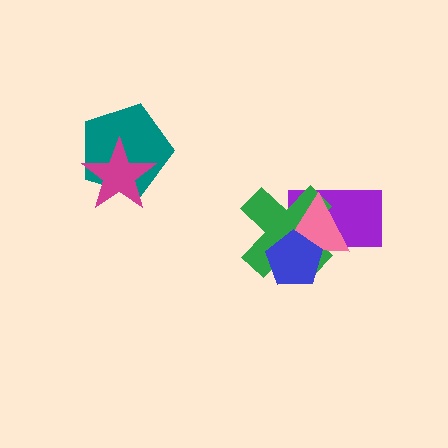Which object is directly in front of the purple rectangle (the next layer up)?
The green cross is directly in front of the purple rectangle.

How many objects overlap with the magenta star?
1 object overlaps with the magenta star.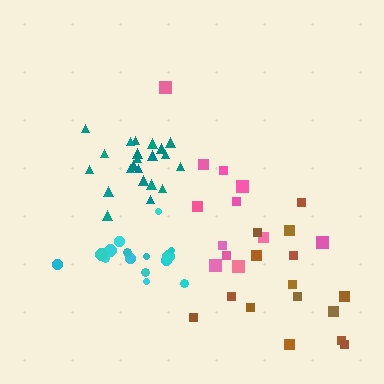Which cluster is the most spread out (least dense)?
Brown.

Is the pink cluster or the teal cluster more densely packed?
Teal.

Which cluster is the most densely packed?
Teal.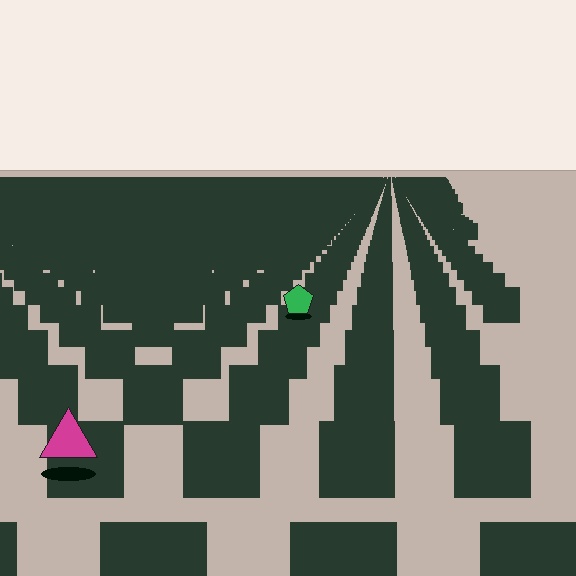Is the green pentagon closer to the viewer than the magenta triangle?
No. The magenta triangle is closer — you can tell from the texture gradient: the ground texture is coarser near it.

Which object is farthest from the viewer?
The green pentagon is farthest from the viewer. It appears smaller and the ground texture around it is denser.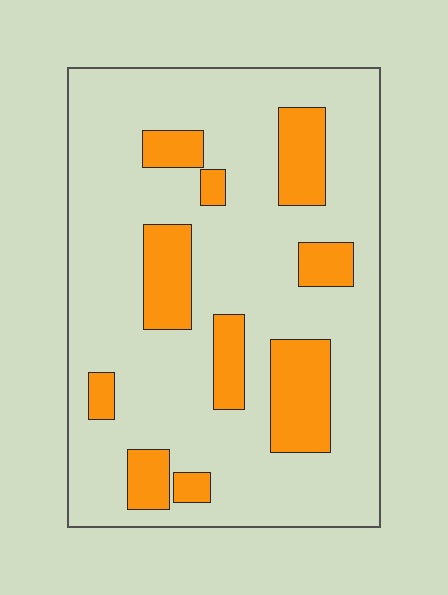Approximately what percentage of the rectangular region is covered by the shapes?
Approximately 20%.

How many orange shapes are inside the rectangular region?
10.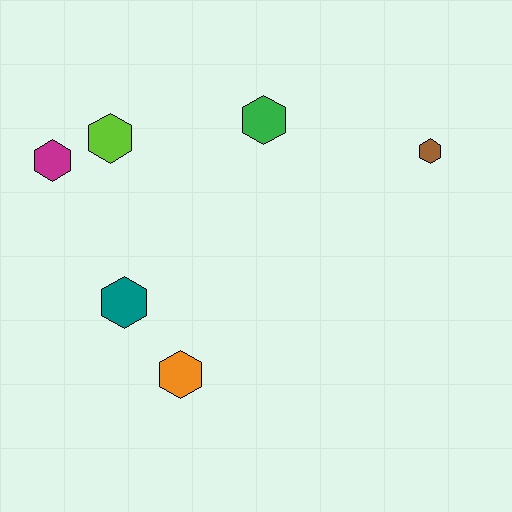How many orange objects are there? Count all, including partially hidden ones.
There is 1 orange object.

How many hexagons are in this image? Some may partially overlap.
There are 6 hexagons.